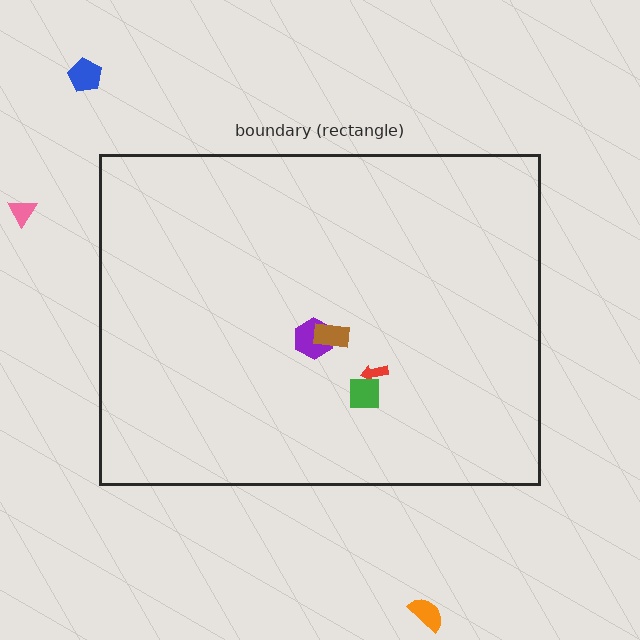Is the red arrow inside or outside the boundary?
Inside.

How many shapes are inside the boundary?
4 inside, 3 outside.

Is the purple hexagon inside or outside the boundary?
Inside.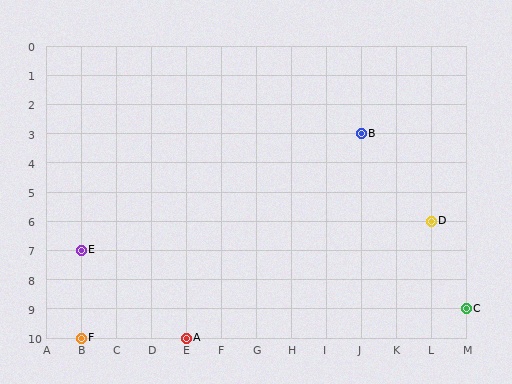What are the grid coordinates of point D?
Point D is at grid coordinates (L, 6).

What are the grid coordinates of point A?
Point A is at grid coordinates (E, 10).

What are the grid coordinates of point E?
Point E is at grid coordinates (B, 7).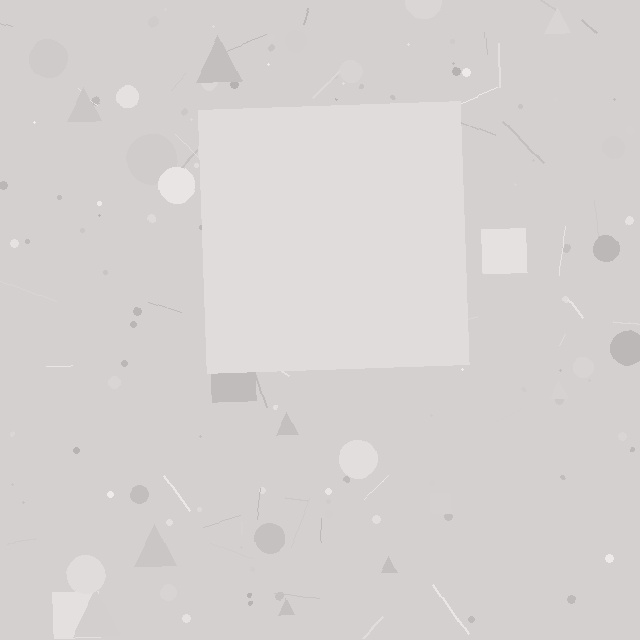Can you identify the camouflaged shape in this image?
The camouflaged shape is a square.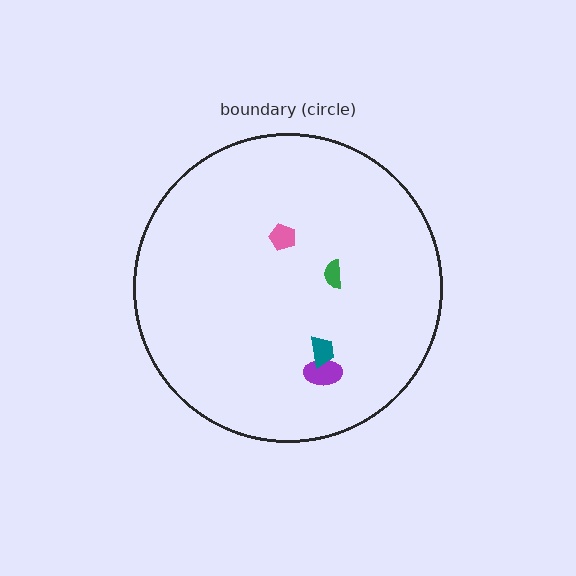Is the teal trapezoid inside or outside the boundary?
Inside.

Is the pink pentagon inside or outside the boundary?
Inside.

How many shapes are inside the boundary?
4 inside, 0 outside.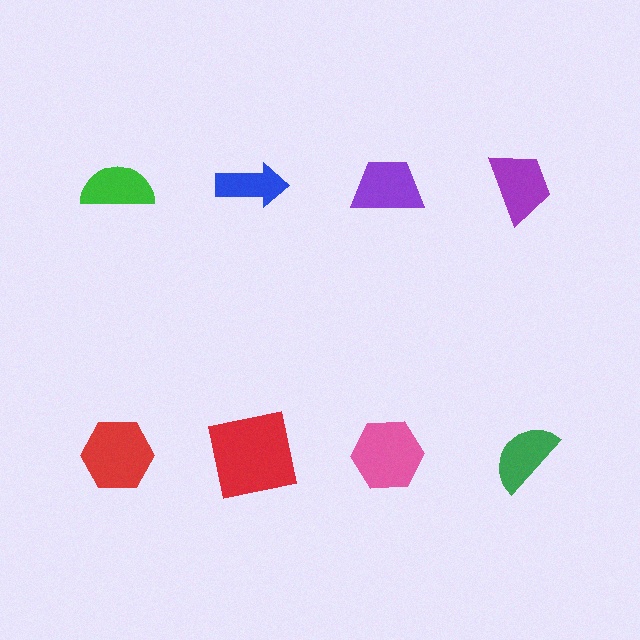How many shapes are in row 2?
4 shapes.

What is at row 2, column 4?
A green semicircle.